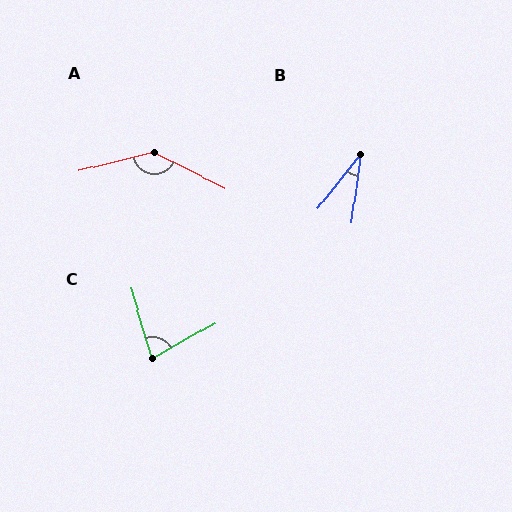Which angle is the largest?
A, at approximately 140 degrees.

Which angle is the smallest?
B, at approximately 31 degrees.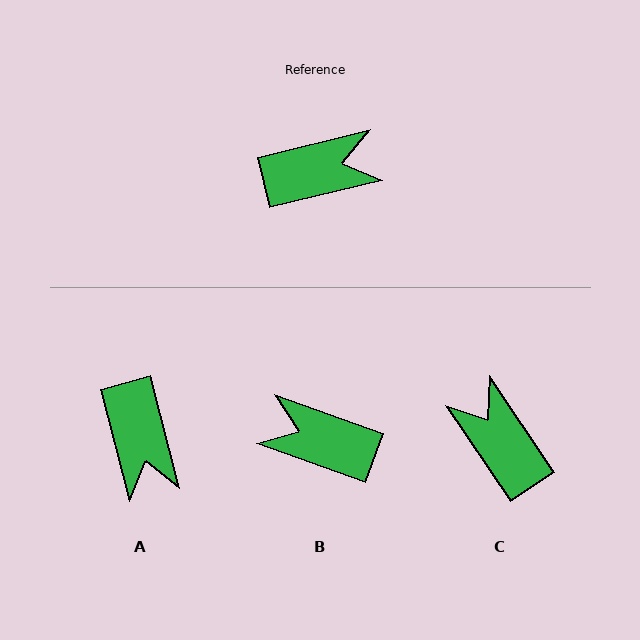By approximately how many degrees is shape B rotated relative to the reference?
Approximately 147 degrees counter-clockwise.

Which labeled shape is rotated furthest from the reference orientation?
B, about 147 degrees away.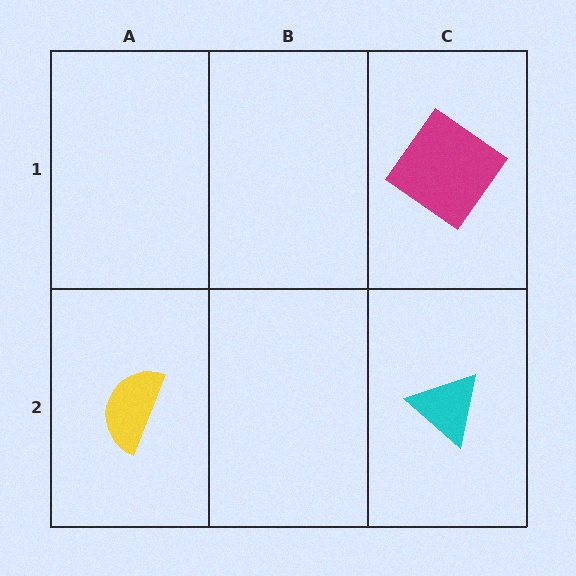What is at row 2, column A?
A yellow semicircle.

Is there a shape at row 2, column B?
No, that cell is empty.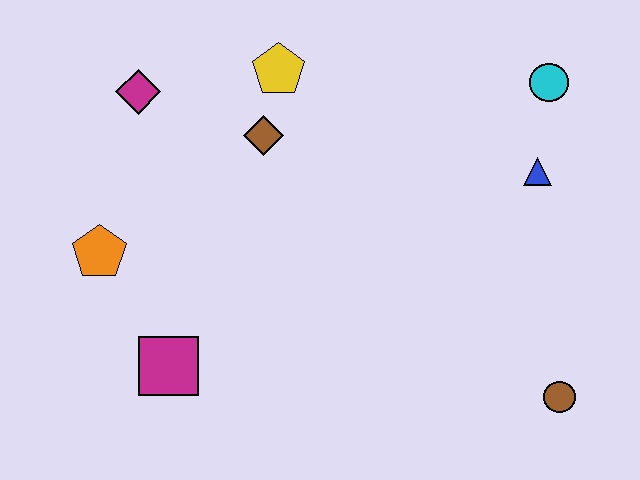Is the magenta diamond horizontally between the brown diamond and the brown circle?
No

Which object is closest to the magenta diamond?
The brown diamond is closest to the magenta diamond.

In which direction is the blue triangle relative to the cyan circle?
The blue triangle is below the cyan circle.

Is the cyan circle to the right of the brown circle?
No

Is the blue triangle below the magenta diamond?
Yes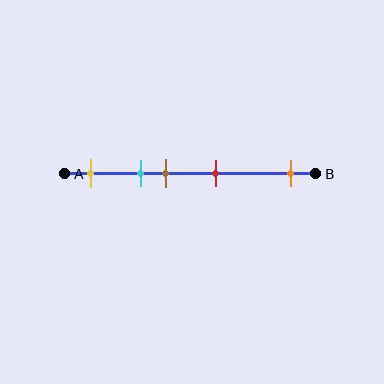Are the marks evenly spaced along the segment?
No, the marks are not evenly spaced.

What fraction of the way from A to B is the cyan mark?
The cyan mark is approximately 30% (0.3) of the way from A to B.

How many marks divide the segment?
There are 5 marks dividing the segment.